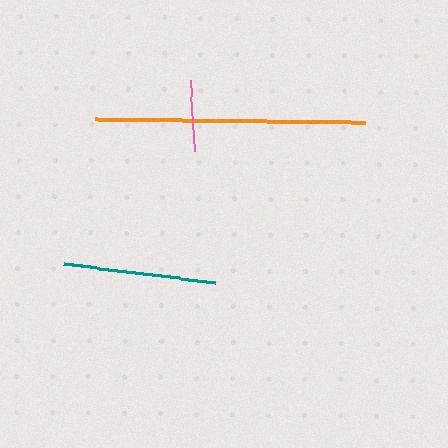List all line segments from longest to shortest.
From longest to shortest: orange, teal, pink.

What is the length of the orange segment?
The orange segment is approximately 269 pixels long.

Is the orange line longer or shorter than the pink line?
The orange line is longer than the pink line.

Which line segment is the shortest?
The pink line is the shortest at approximately 71 pixels.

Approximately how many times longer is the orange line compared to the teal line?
The orange line is approximately 1.8 times the length of the teal line.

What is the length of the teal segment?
The teal segment is approximately 153 pixels long.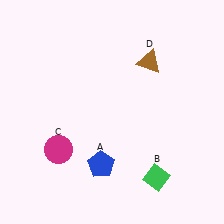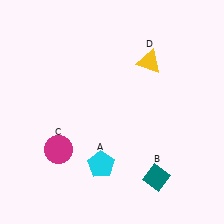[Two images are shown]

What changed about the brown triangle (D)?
In Image 1, D is brown. In Image 2, it changed to yellow.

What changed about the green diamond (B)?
In Image 1, B is green. In Image 2, it changed to teal.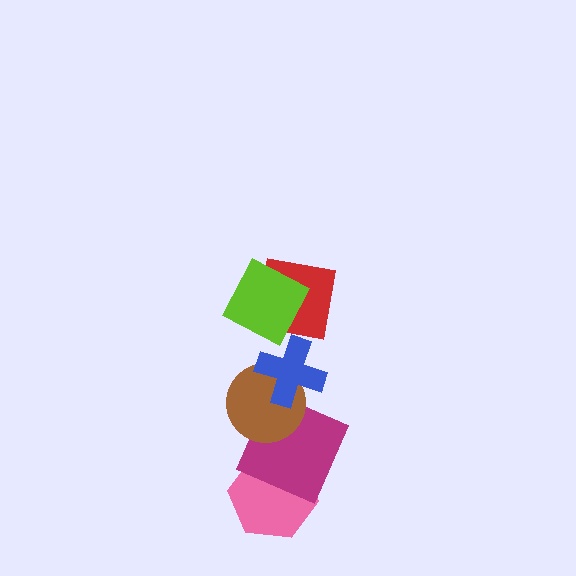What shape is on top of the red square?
The lime square is on top of the red square.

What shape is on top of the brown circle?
The blue cross is on top of the brown circle.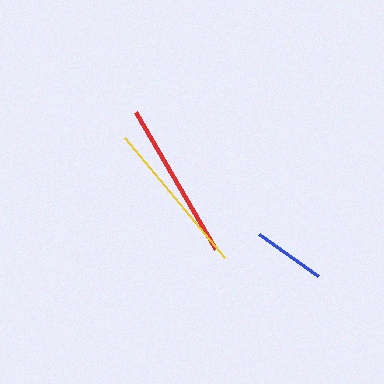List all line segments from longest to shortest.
From longest to shortest: red, yellow, blue.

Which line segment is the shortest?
The blue line is the shortest at approximately 73 pixels.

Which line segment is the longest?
The red line is the longest at approximately 159 pixels.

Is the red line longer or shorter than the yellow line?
The red line is longer than the yellow line.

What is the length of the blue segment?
The blue segment is approximately 73 pixels long.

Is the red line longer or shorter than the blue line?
The red line is longer than the blue line.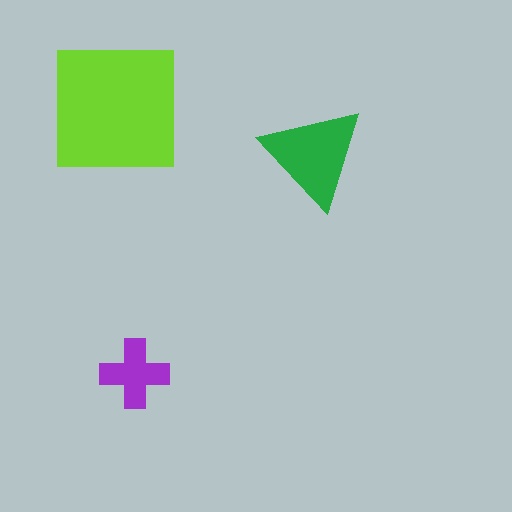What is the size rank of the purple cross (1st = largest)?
3rd.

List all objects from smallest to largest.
The purple cross, the green triangle, the lime square.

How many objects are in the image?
There are 3 objects in the image.